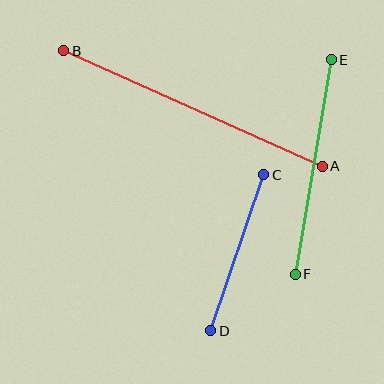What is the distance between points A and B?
The distance is approximately 283 pixels.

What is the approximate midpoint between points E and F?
The midpoint is at approximately (313, 167) pixels.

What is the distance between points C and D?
The distance is approximately 165 pixels.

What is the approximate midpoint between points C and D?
The midpoint is at approximately (237, 253) pixels.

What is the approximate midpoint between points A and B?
The midpoint is at approximately (193, 108) pixels.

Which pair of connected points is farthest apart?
Points A and B are farthest apart.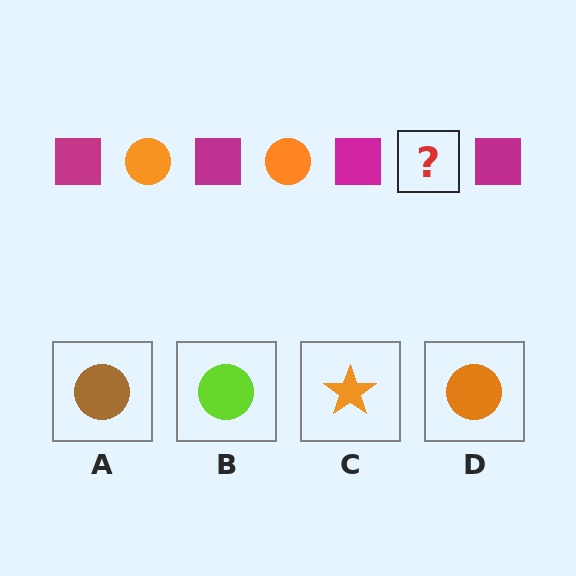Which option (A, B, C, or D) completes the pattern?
D.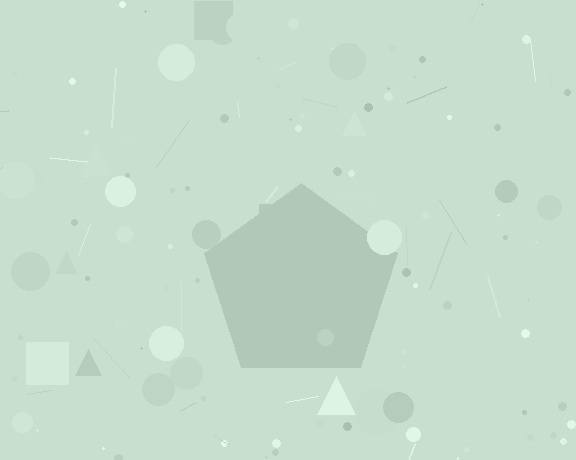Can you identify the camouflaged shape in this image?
The camouflaged shape is a pentagon.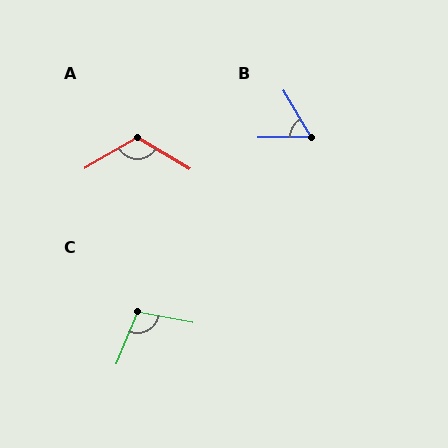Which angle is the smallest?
B, at approximately 59 degrees.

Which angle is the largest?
A, at approximately 118 degrees.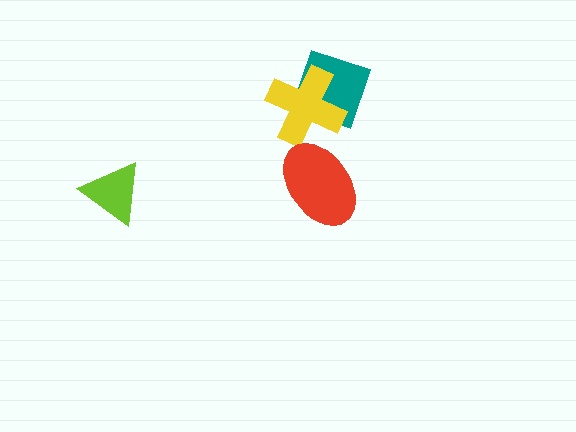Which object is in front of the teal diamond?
The yellow cross is in front of the teal diamond.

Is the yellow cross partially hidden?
No, no other shape covers it.